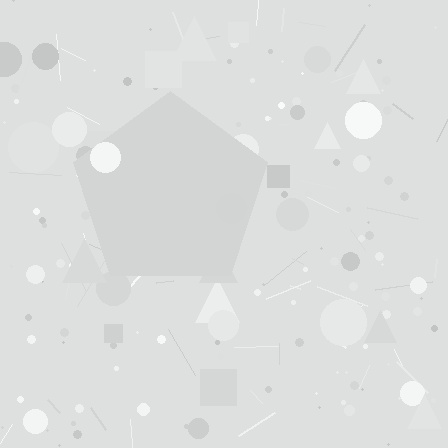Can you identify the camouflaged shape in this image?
The camouflaged shape is a pentagon.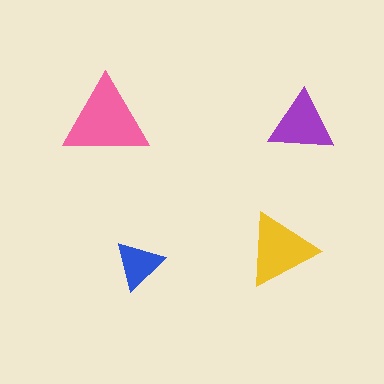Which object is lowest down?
The blue triangle is bottommost.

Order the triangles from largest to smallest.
the pink one, the yellow one, the purple one, the blue one.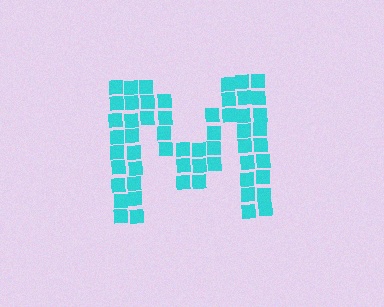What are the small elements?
The small elements are squares.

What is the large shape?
The large shape is the letter M.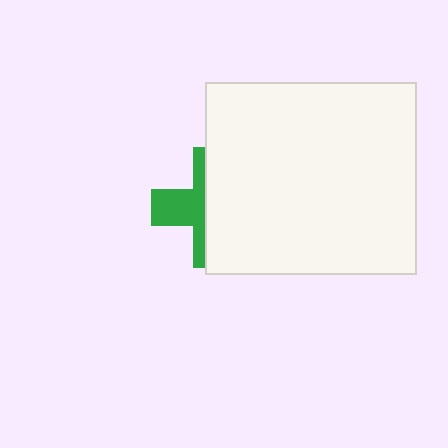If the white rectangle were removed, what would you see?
You would see the complete green cross.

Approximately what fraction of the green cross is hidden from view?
Roughly 60% of the green cross is hidden behind the white rectangle.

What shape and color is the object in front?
The object in front is a white rectangle.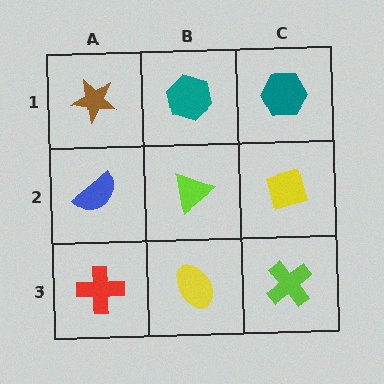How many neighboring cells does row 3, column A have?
2.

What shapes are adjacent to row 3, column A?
A blue semicircle (row 2, column A), a yellow ellipse (row 3, column B).